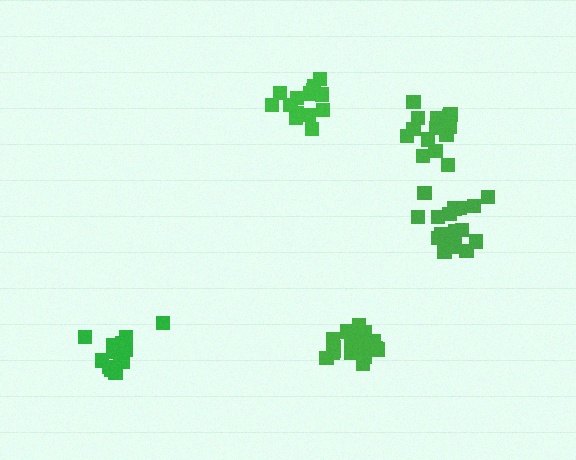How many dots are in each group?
Group 1: 14 dots, Group 2: 19 dots, Group 3: 16 dots, Group 4: 14 dots, Group 5: 19 dots (82 total).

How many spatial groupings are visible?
There are 5 spatial groupings.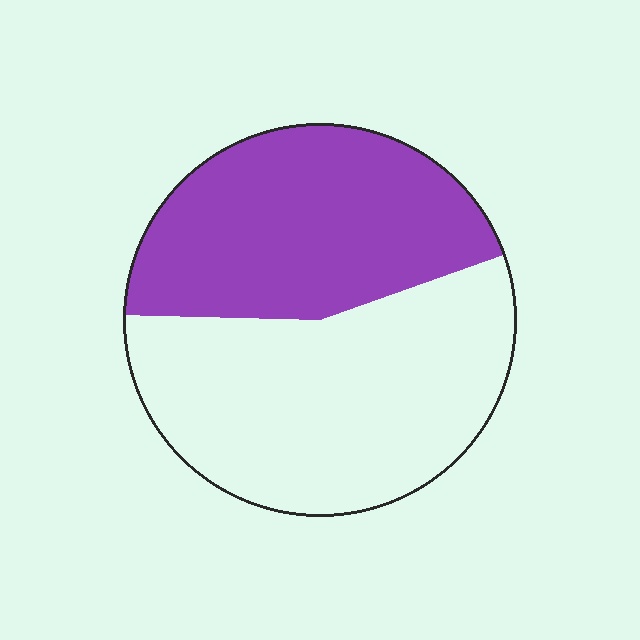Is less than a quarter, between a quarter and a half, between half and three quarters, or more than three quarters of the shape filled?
Between a quarter and a half.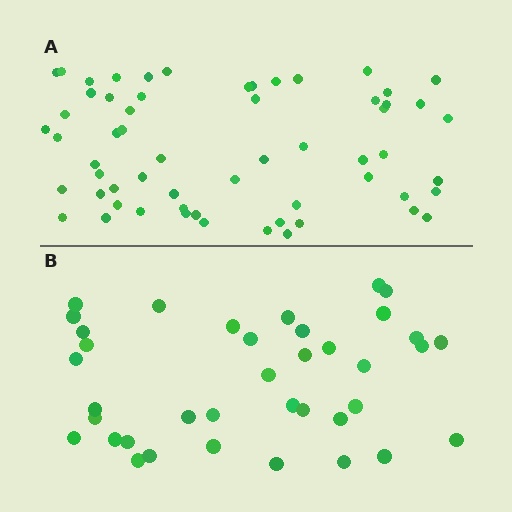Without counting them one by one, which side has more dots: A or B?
Region A (the top region) has more dots.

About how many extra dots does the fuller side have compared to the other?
Region A has approximately 20 more dots than region B.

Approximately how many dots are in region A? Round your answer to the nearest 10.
About 60 dots.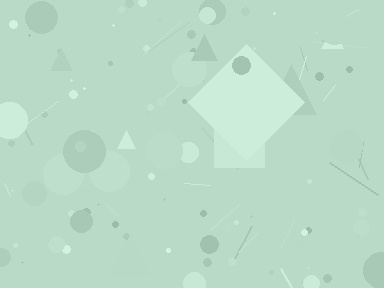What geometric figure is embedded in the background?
A diamond is embedded in the background.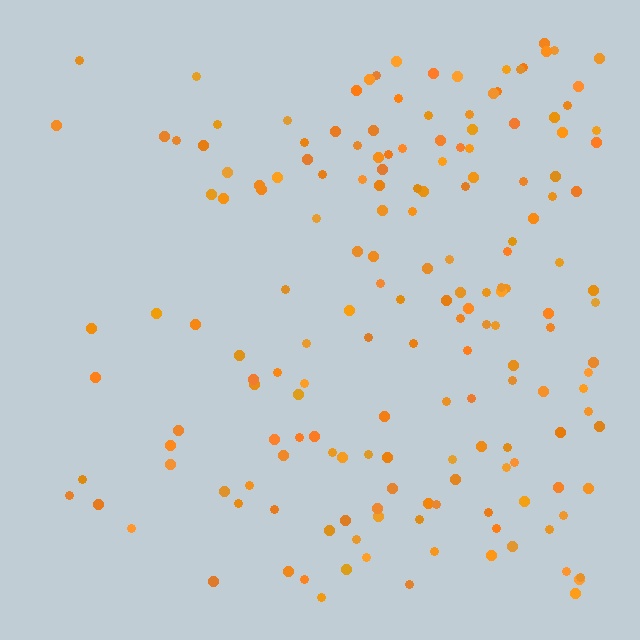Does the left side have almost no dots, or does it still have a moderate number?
Still a moderate number, just noticeably fewer than the right.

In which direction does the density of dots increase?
From left to right, with the right side densest.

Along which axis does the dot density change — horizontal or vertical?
Horizontal.